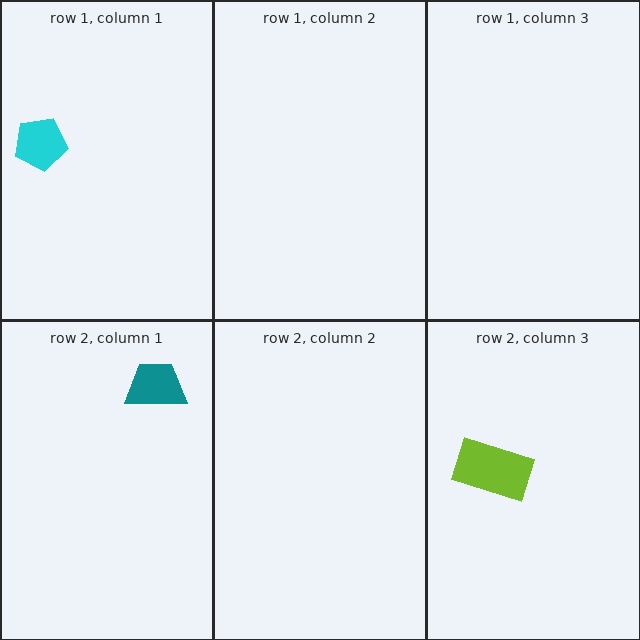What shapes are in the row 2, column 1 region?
The teal trapezoid.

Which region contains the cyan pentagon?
The row 1, column 1 region.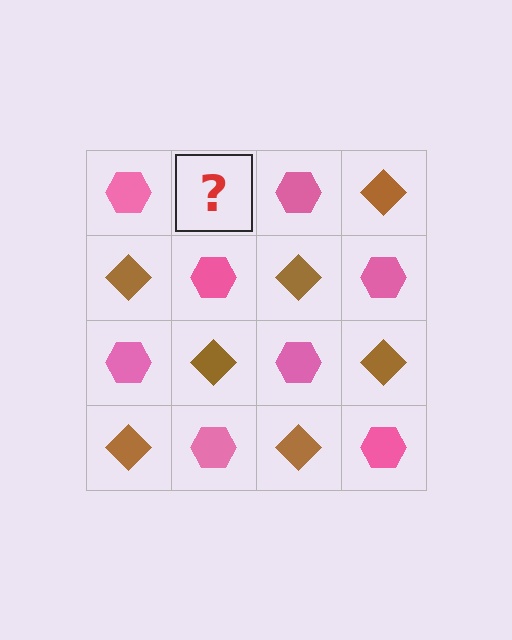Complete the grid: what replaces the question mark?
The question mark should be replaced with a brown diamond.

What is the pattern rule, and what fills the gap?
The rule is that it alternates pink hexagon and brown diamond in a checkerboard pattern. The gap should be filled with a brown diamond.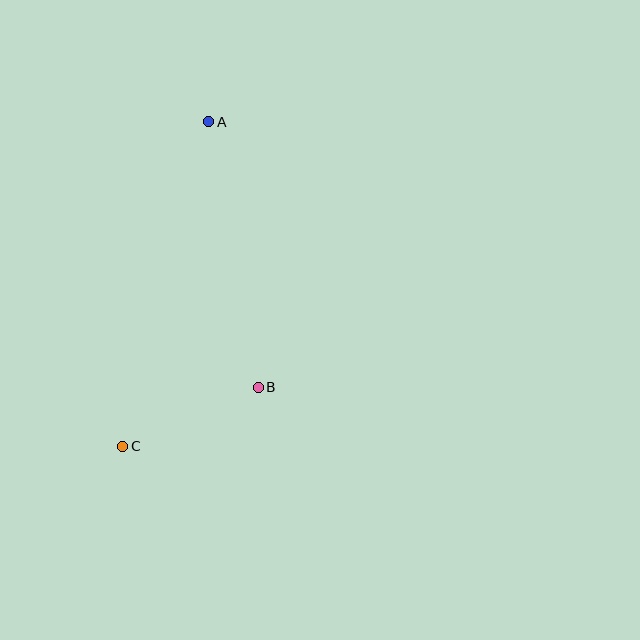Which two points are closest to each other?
Points B and C are closest to each other.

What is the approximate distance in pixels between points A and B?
The distance between A and B is approximately 270 pixels.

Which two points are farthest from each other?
Points A and C are farthest from each other.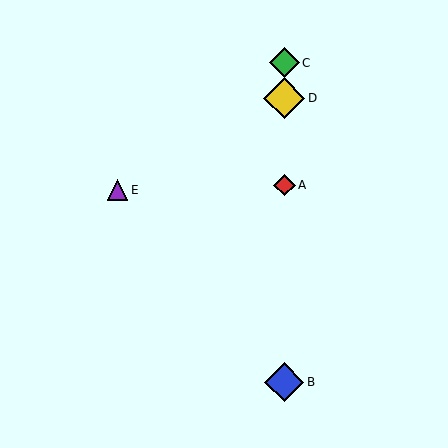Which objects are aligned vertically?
Objects A, B, C, D are aligned vertically.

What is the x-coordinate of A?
Object A is at x≈284.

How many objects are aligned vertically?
4 objects (A, B, C, D) are aligned vertically.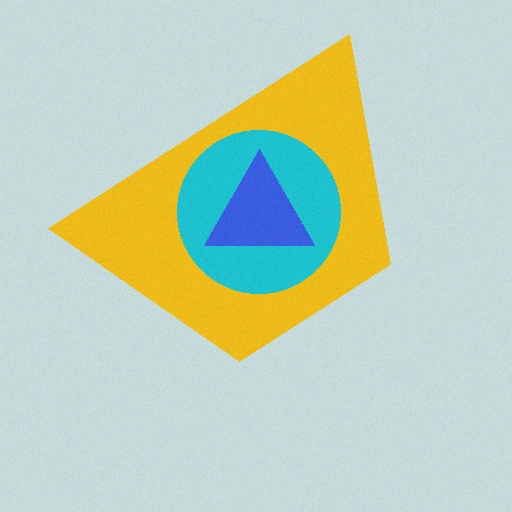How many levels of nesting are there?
3.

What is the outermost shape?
The yellow trapezoid.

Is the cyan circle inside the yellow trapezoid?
Yes.